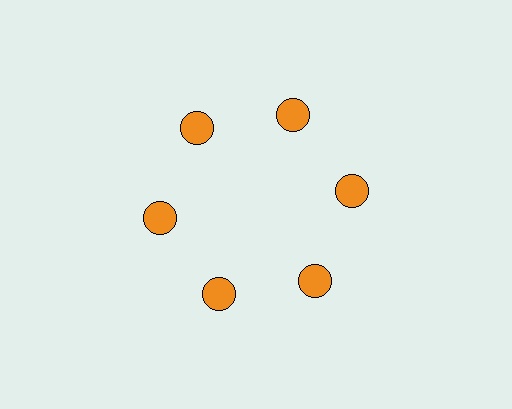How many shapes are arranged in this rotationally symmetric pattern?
There are 6 shapes, arranged in 6 groups of 1.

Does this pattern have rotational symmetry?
Yes, this pattern has 6-fold rotational symmetry. It looks the same after rotating 60 degrees around the center.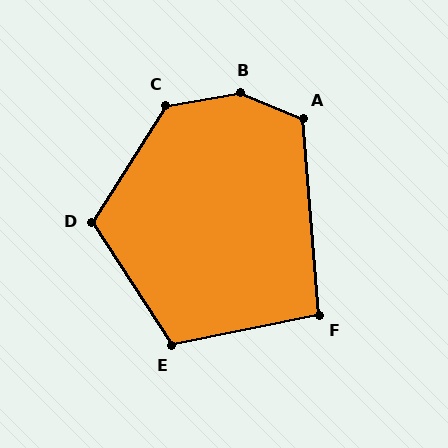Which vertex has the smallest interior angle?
F, at approximately 97 degrees.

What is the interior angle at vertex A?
Approximately 117 degrees (obtuse).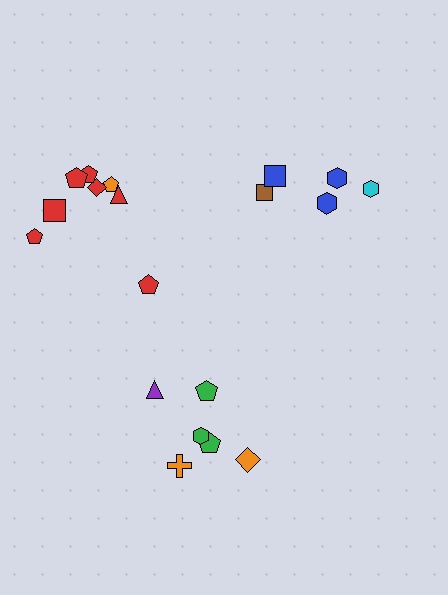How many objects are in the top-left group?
There are 8 objects.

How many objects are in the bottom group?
There are 6 objects.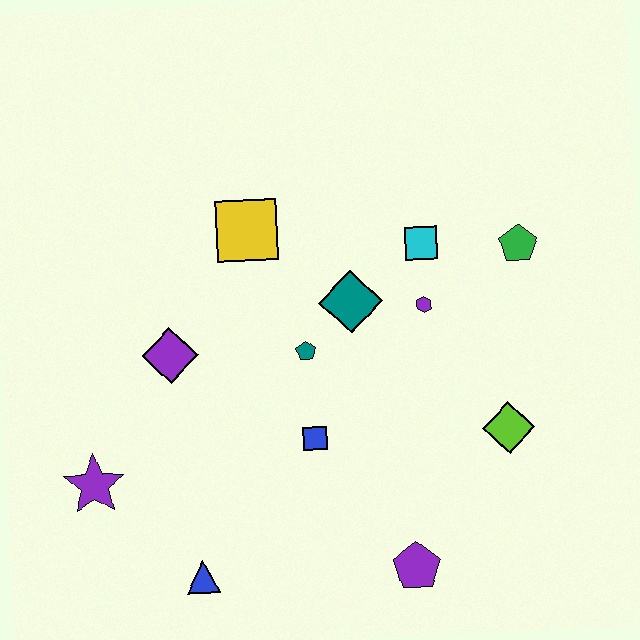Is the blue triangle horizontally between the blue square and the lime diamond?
No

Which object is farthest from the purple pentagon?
The yellow square is farthest from the purple pentagon.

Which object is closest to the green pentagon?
The cyan square is closest to the green pentagon.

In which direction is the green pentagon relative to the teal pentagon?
The green pentagon is to the right of the teal pentagon.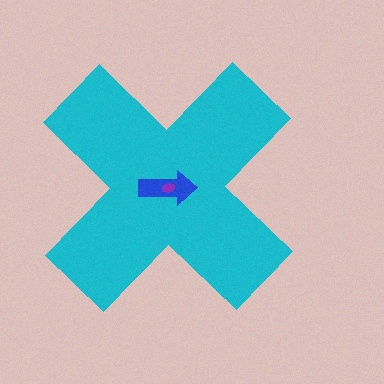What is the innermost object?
The purple ellipse.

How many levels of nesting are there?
3.